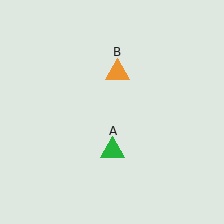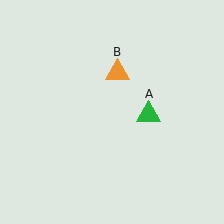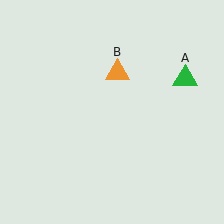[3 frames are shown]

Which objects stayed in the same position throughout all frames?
Orange triangle (object B) remained stationary.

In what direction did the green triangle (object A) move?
The green triangle (object A) moved up and to the right.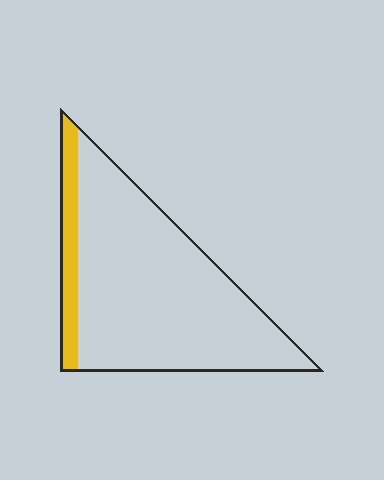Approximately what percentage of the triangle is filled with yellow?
Approximately 15%.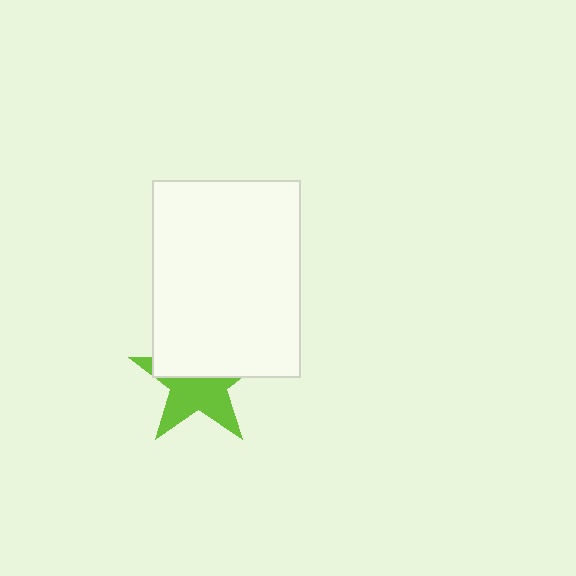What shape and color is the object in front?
The object in front is a white rectangle.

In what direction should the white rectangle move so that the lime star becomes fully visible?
The white rectangle should move up. That is the shortest direction to clear the overlap and leave the lime star fully visible.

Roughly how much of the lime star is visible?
About half of it is visible (roughly 53%).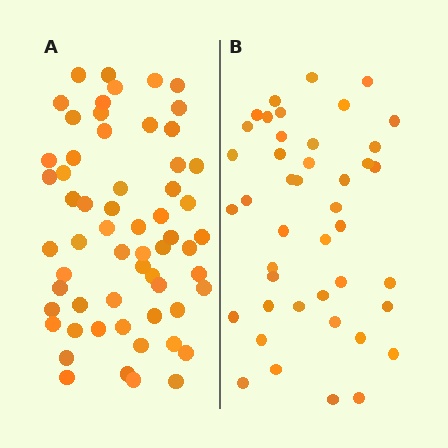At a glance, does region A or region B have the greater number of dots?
Region A (the left region) has more dots.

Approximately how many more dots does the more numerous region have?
Region A has approximately 15 more dots than region B.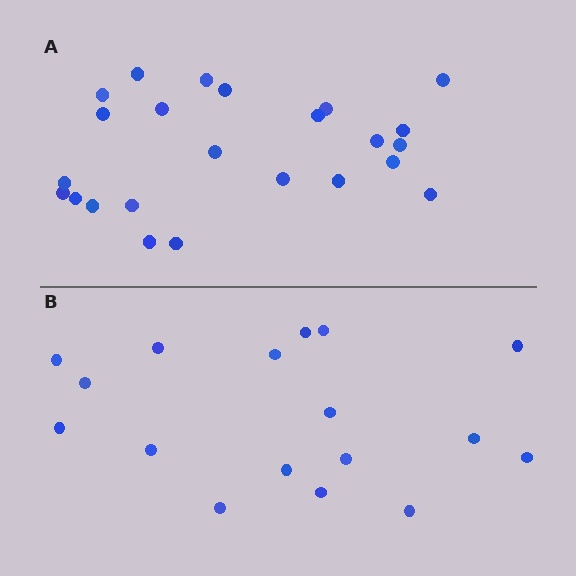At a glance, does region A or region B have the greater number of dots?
Region A (the top region) has more dots.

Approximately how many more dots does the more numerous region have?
Region A has roughly 8 or so more dots than region B.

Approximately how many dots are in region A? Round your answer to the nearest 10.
About 20 dots. (The exact count is 24, which rounds to 20.)